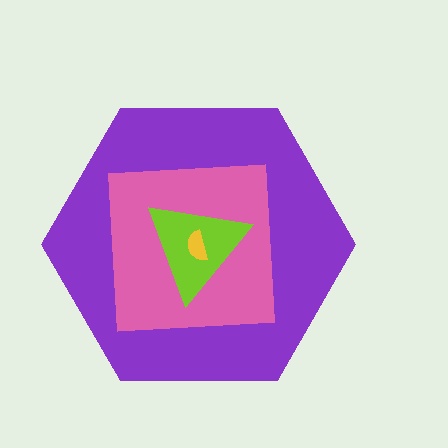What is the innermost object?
The yellow semicircle.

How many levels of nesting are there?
4.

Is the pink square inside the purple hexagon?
Yes.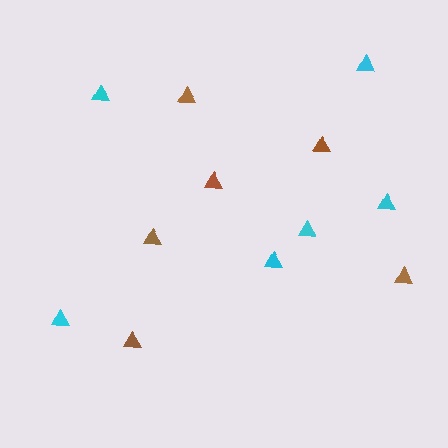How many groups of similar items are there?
There are 2 groups: one group of cyan triangles (6) and one group of brown triangles (6).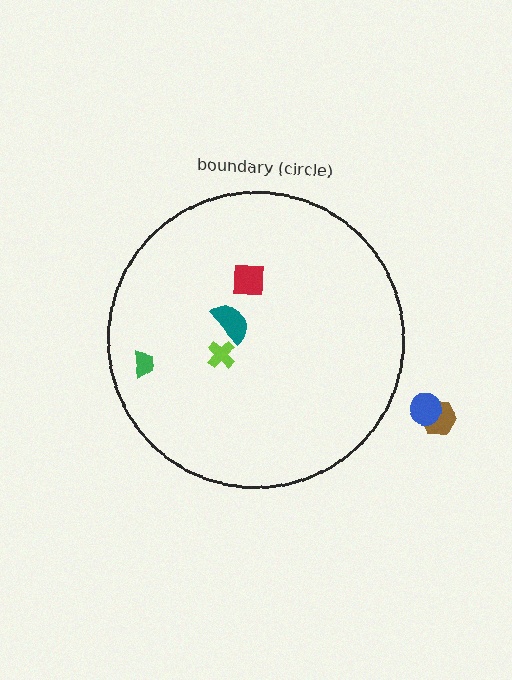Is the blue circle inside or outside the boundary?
Outside.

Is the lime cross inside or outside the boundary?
Inside.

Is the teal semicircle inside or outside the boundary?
Inside.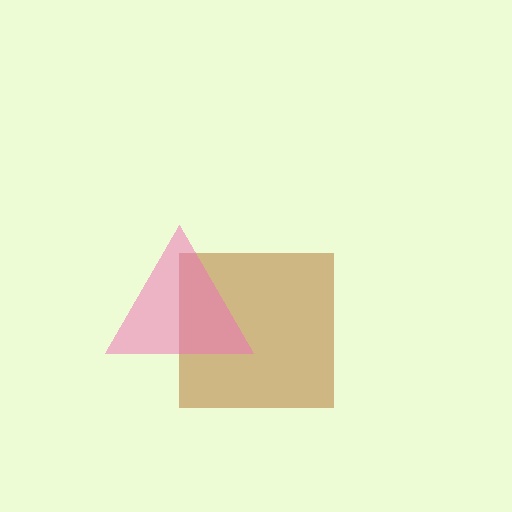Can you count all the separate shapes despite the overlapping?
Yes, there are 2 separate shapes.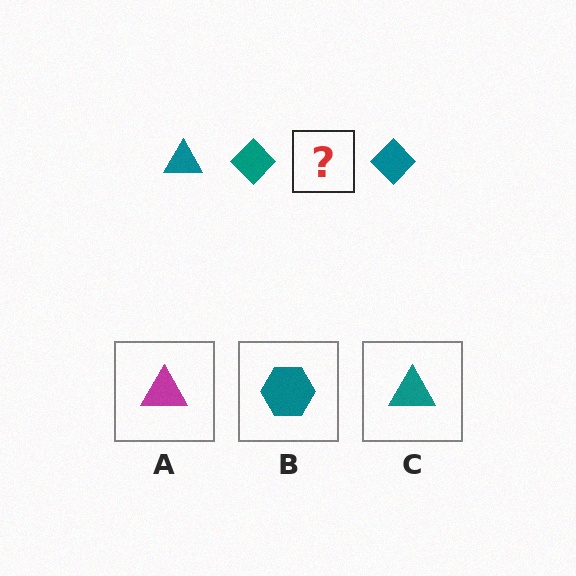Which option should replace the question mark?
Option C.